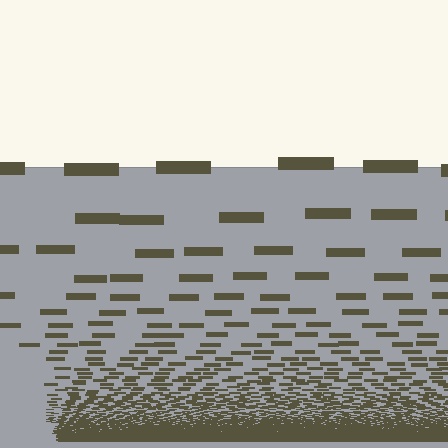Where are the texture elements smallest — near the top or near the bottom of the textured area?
Near the bottom.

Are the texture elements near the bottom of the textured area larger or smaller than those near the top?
Smaller. The gradient is inverted — elements near the bottom are smaller and denser.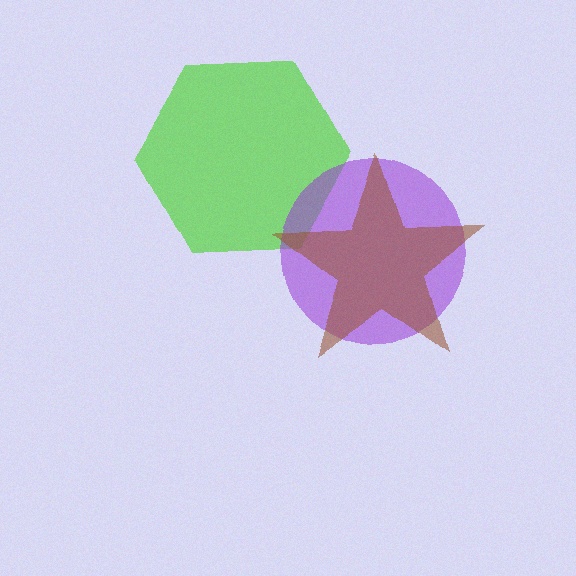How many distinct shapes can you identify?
There are 3 distinct shapes: a lime hexagon, a purple circle, a brown star.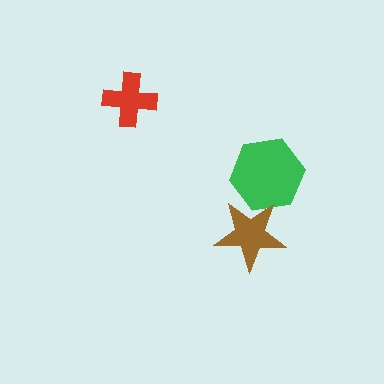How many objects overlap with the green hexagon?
1 object overlaps with the green hexagon.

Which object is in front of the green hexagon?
The brown star is in front of the green hexagon.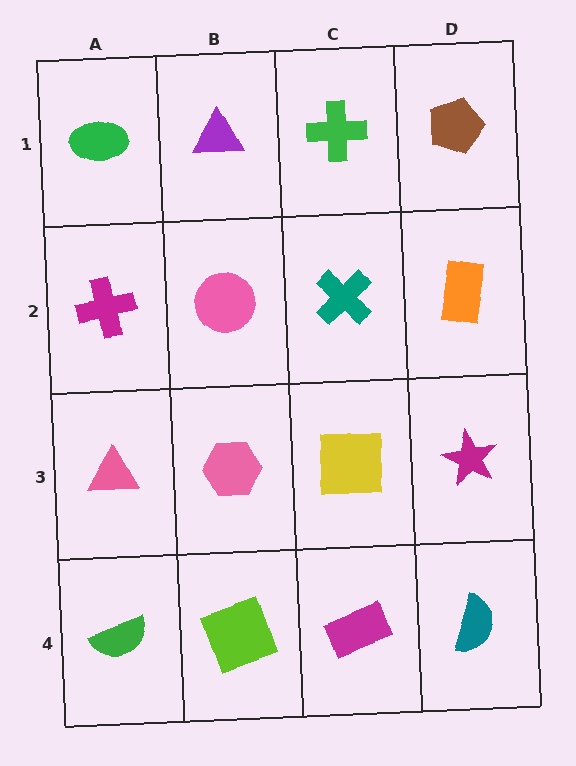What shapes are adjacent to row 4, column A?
A pink triangle (row 3, column A), a lime square (row 4, column B).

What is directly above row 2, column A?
A green ellipse.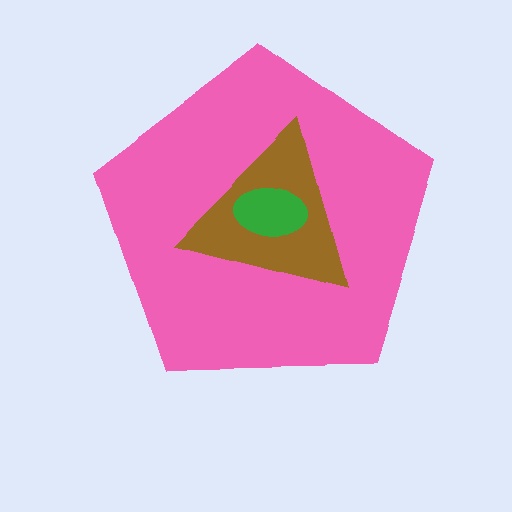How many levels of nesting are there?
3.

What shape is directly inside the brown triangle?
The green ellipse.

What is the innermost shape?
The green ellipse.